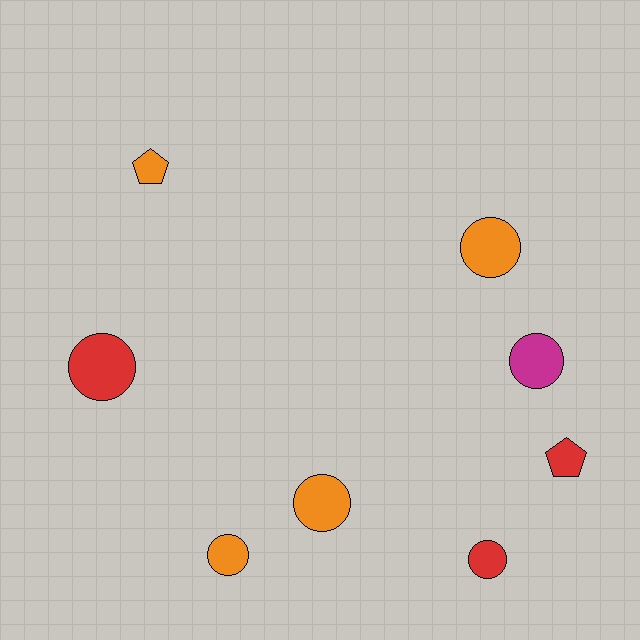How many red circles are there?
There are 2 red circles.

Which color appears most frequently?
Orange, with 4 objects.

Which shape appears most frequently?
Circle, with 6 objects.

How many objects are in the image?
There are 8 objects.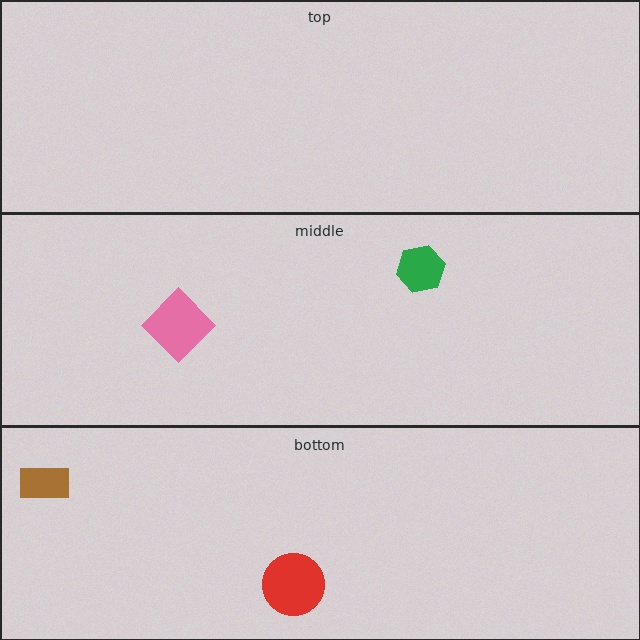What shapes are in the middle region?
The green hexagon, the pink diamond.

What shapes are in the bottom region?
The red circle, the brown rectangle.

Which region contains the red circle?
The bottom region.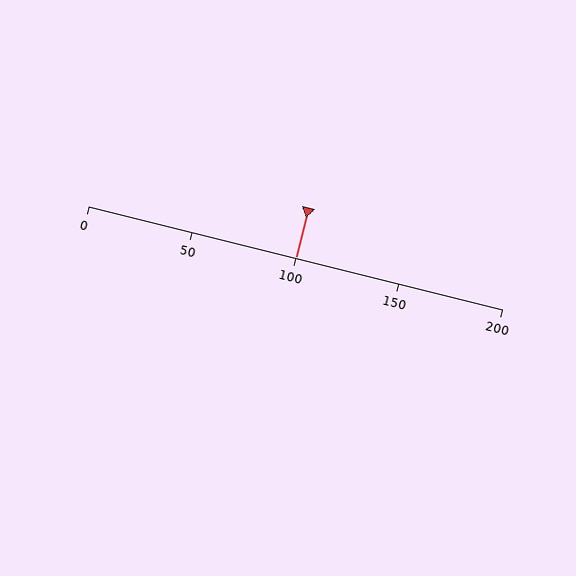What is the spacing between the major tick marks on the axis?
The major ticks are spaced 50 apart.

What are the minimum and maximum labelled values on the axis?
The axis runs from 0 to 200.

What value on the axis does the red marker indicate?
The marker indicates approximately 100.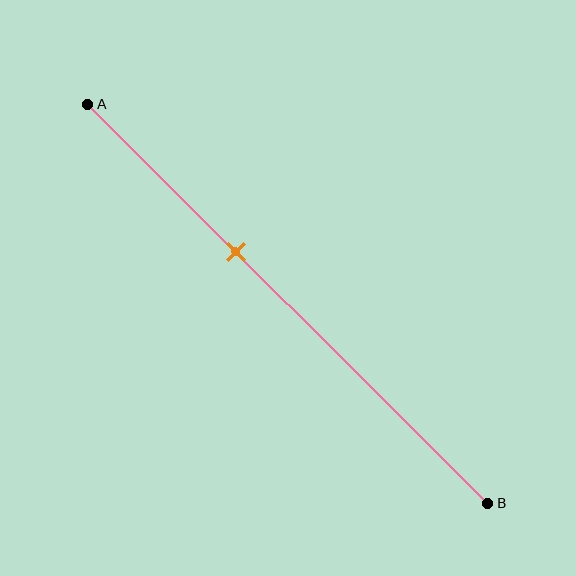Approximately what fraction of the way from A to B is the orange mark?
The orange mark is approximately 35% of the way from A to B.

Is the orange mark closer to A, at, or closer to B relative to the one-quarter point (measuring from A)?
The orange mark is closer to point B than the one-quarter point of segment AB.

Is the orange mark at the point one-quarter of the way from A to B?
No, the mark is at about 35% from A, not at the 25% one-quarter point.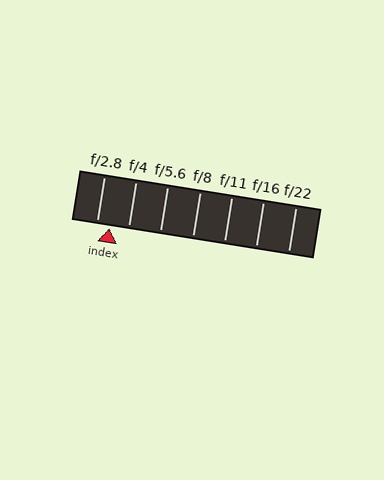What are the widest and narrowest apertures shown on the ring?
The widest aperture shown is f/2.8 and the narrowest is f/22.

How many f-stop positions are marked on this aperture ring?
There are 7 f-stop positions marked.